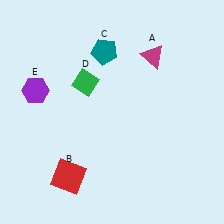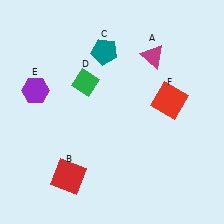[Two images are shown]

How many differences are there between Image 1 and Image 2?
There is 1 difference between the two images.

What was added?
A red square (F) was added in Image 2.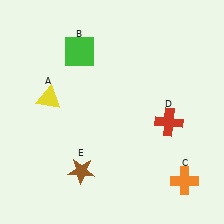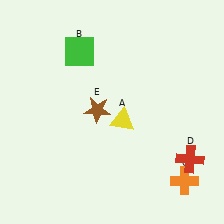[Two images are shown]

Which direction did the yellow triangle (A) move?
The yellow triangle (A) moved right.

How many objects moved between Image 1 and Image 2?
3 objects moved between the two images.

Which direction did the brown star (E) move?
The brown star (E) moved up.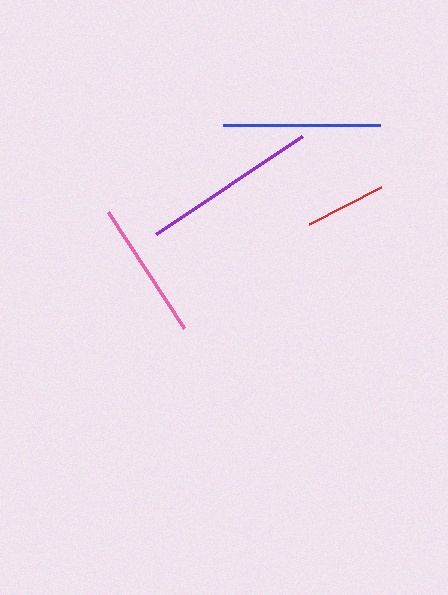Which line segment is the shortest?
The red line is the shortest at approximately 81 pixels.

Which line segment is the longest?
The purple line is the longest at approximately 176 pixels.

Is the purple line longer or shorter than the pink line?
The purple line is longer than the pink line.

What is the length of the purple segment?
The purple segment is approximately 176 pixels long.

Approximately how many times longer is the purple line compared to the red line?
The purple line is approximately 2.2 times the length of the red line.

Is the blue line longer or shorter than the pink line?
The blue line is longer than the pink line.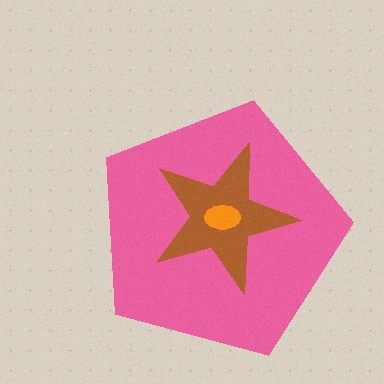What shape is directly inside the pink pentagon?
The brown star.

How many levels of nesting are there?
3.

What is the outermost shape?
The pink pentagon.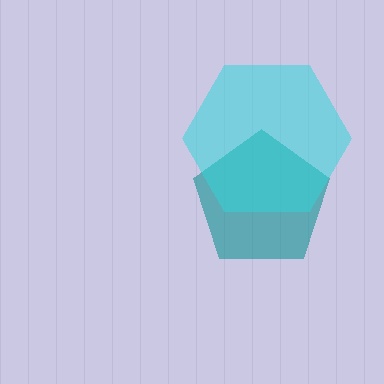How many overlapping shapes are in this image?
There are 2 overlapping shapes in the image.